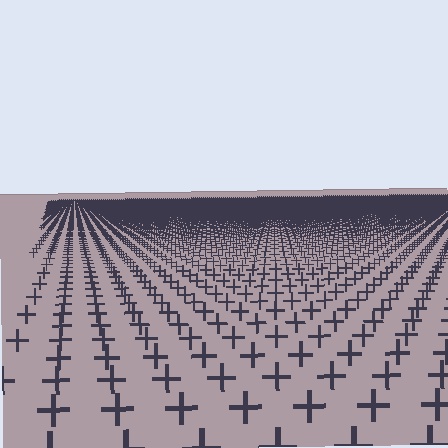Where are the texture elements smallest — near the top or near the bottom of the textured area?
Near the top.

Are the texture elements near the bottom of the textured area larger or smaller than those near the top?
Larger. Near the bottom, elements are closer to the viewer and appear at a bigger on-screen size.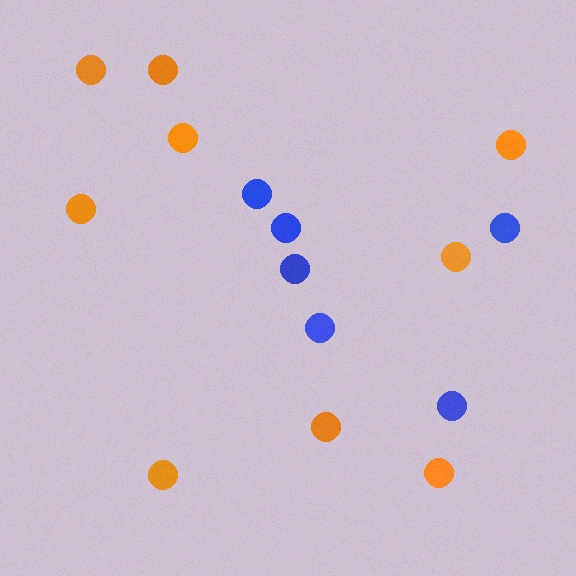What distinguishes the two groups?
There are 2 groups: one group of blue circles (6) and one group of orange circles (9).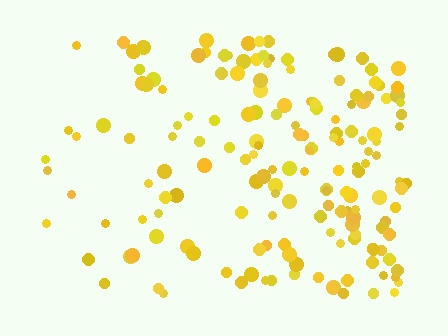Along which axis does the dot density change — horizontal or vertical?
Horizontal.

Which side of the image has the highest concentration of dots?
The right.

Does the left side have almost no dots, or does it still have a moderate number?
Still a moderate number, just noticeably fewer than the right.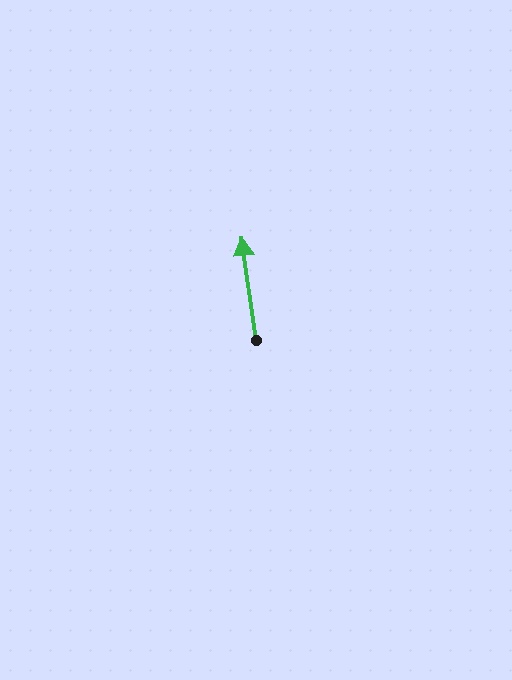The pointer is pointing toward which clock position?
Roughly 12 o'clock.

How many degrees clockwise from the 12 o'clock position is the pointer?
Approximately 352 degrees.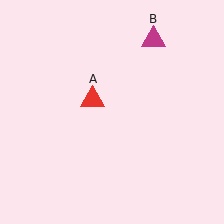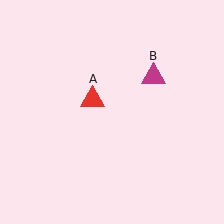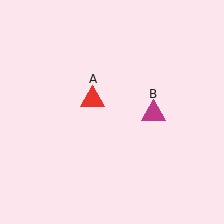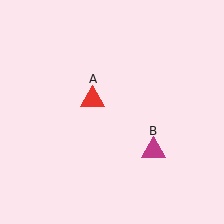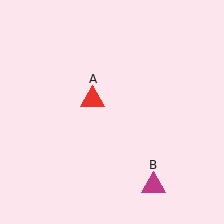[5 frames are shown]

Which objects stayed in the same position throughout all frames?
Red triangle (object A) remained stationary.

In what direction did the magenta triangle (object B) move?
The magenta triangle (object B) moved down.